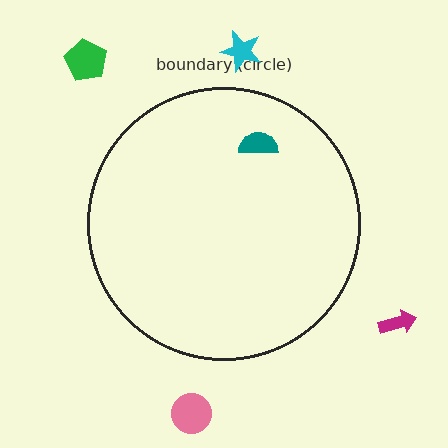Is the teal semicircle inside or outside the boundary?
Inside.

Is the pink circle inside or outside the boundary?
Outside.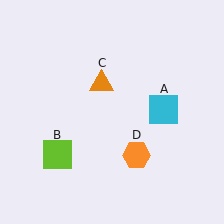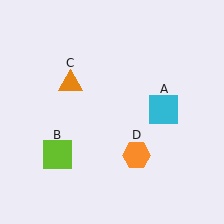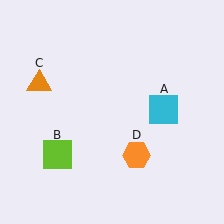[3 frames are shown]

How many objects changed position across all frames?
1 object changed position: orange triangle (object C).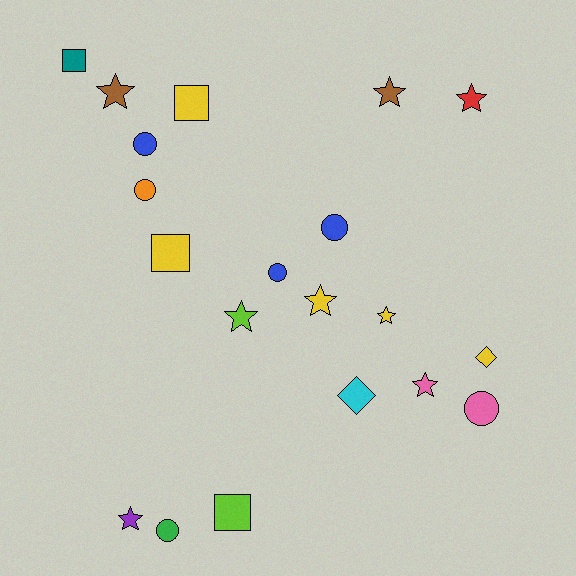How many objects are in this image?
There are 20 objects.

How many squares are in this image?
There are 4 squares.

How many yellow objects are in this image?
There are 5 yellow objects.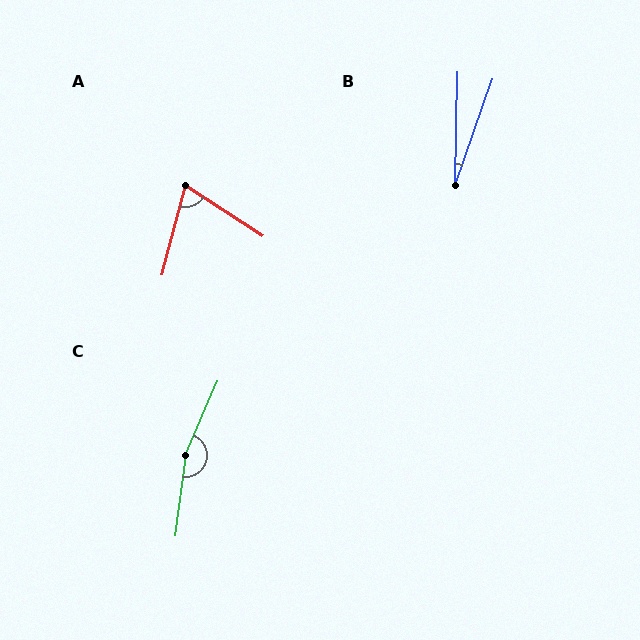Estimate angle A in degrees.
Approximately 71 degrees.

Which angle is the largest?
C, at approximately 164 degrees.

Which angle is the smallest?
B, at approximately 18 degrees.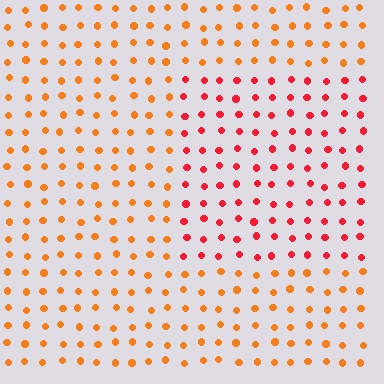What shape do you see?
I see a rectangle.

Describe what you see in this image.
The image is filled with small orange elements in a uniform arrangement. A rectangle-shaped region is visible where the elements are tinted to a slightly different hue, forming a subtle color boundary.